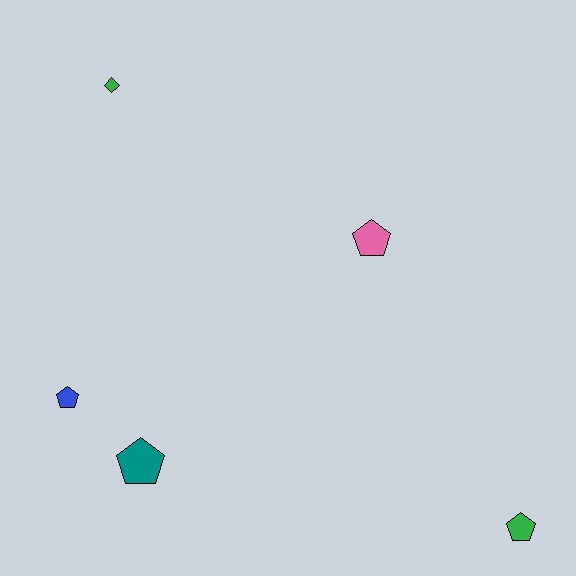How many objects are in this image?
There are 5 objects.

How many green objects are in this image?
There are 2 green objects.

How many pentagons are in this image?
There are 4 pentagons.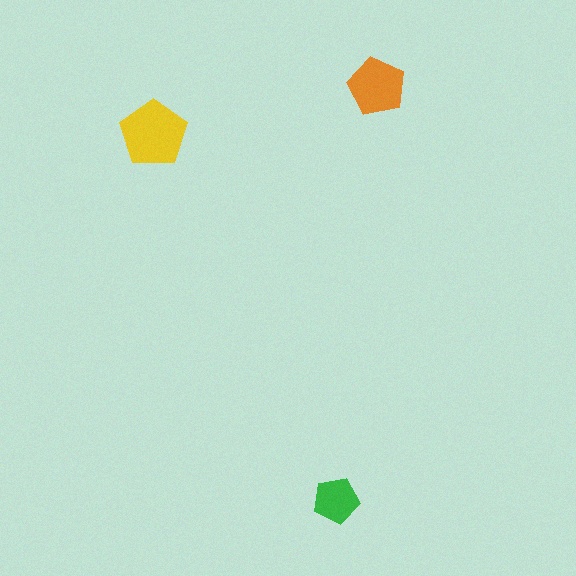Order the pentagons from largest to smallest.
the yellow one, the orange one, the green one.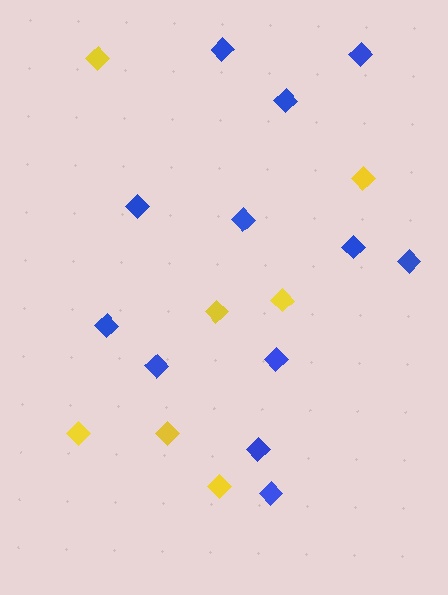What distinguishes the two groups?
There are 2 groups: one group of yellow diamonds (7) and one group of blue diamonds (12).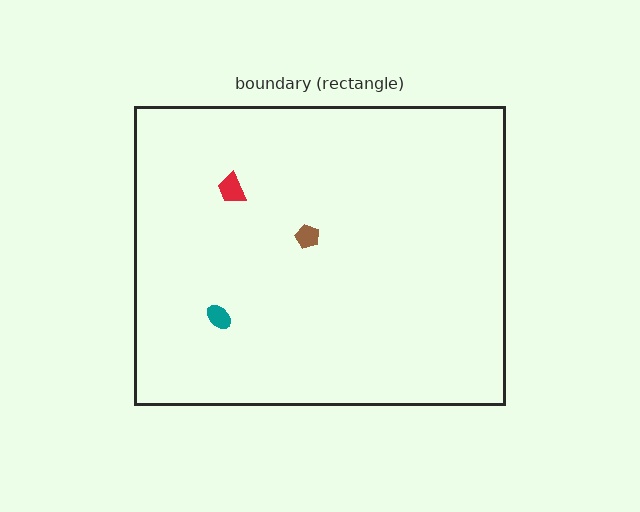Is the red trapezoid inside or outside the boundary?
Inside.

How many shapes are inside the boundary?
3 inside, 0 outside.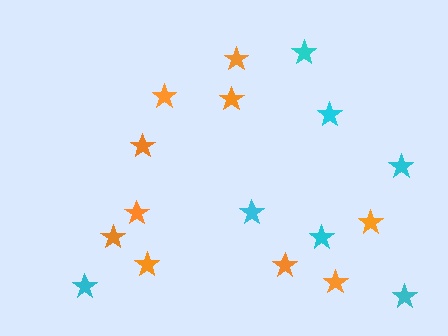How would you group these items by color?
There are 2 groups: one group of orange stars (10) and one group of cyan stars (7).